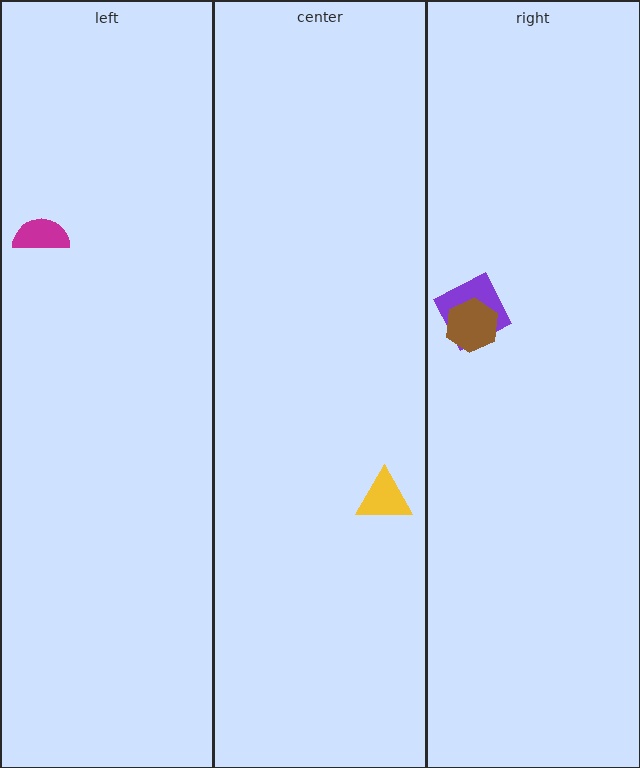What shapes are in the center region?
The yellow triangle.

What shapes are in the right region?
The purple square, the brown hexagon.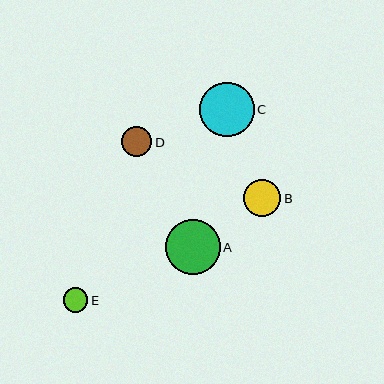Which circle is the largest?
Circle A is the largest with a size of approximately 55 pixels.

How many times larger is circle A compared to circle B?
Circle A is approximately 1.5 times the size of circle B.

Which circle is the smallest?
Circle E is the smallest with a size of approximately 24 pixels.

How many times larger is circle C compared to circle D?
Circle C is approximately 1.8 times the size of circle D.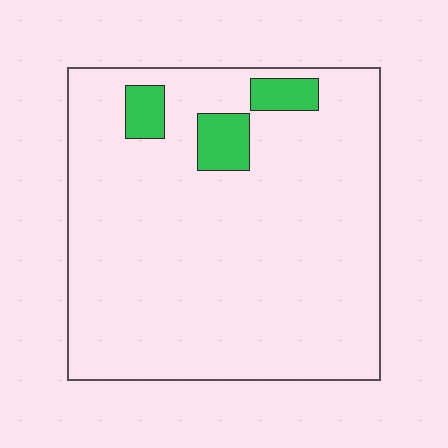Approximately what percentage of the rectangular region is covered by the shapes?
Approximately 10%.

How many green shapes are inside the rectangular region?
3.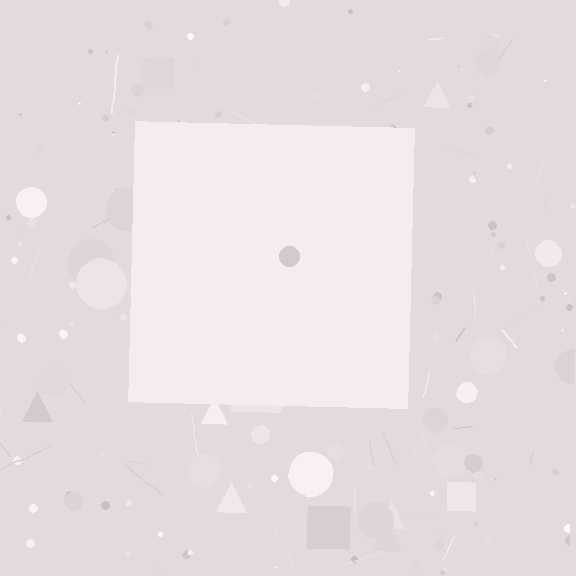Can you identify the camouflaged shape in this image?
The camouflaged shape is a square.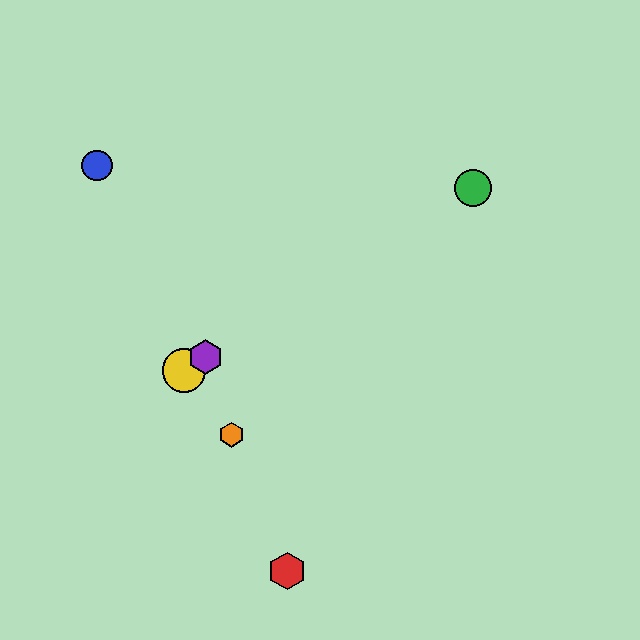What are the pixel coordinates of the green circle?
The green circle is at (473, 188).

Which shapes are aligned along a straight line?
The green circle, the yellow circle, the purple hexagon are aligned along a straight line.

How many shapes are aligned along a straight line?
3 shapes (the green circle, the yellow circle, the purple hexagon) are aligned along a straight line.